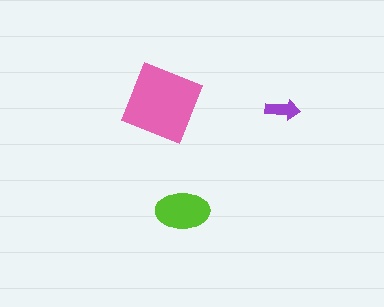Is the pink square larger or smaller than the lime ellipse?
Larger.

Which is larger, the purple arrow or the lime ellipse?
The lime ellipse.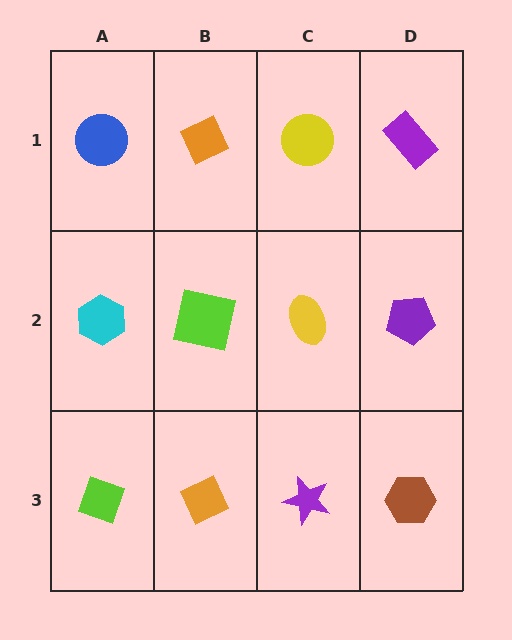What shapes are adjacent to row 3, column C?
A yellow ellipse (row 2, column C), an orange diamond (row 3, column B), a brown hexagon (row 3, column D).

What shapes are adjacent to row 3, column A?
A cyan hexagon (row 2, column A), an orange diamond (row 3, column B).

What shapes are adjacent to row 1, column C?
A yellow ellipse (row 2, column C), an orange diamond (row 1, column B), a purple rectangle (row 1, column D).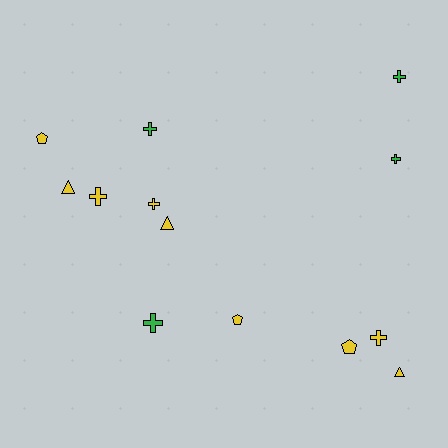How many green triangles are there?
There are no green triangles.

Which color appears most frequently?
Yellow, with 9 objects.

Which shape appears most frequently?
Cross, with 7 objects.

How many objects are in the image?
There are 13 objects.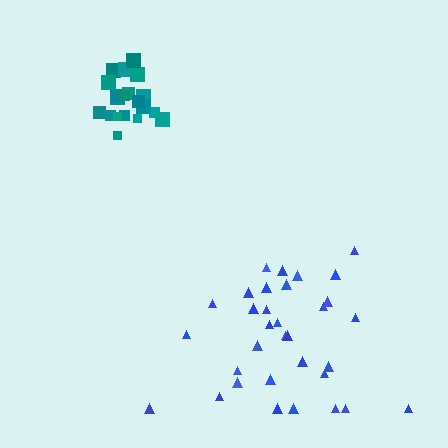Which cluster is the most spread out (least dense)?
Blue.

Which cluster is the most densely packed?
Teal.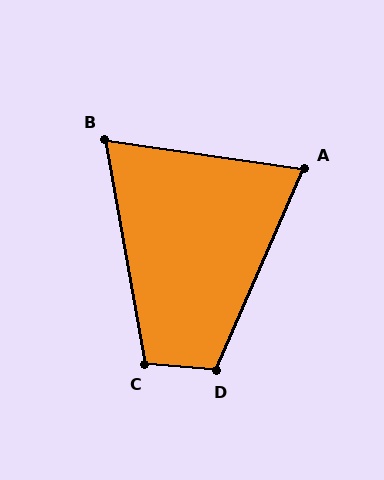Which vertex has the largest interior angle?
D, at approximately 108 degrees.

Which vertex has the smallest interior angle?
B, at approximately 72 degrees.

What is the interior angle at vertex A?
Approximately 75 degrees (acute).